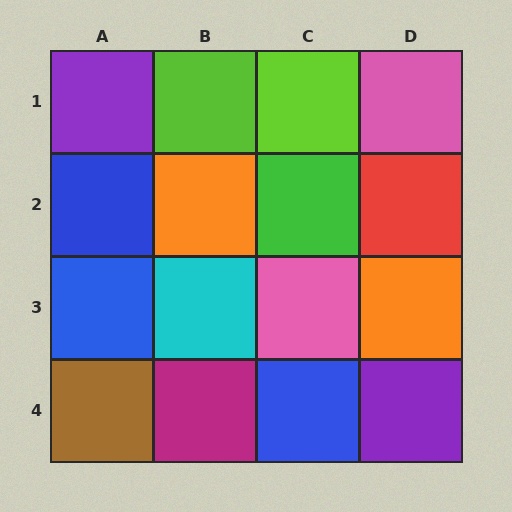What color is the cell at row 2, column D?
Red.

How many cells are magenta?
1 cell is magenta.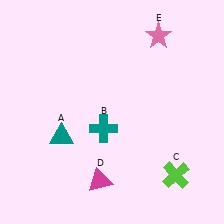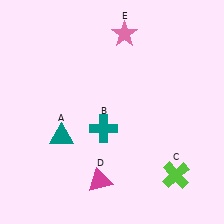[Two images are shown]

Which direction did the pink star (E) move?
The pink star (E) moved left.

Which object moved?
The pink star (E) moved left.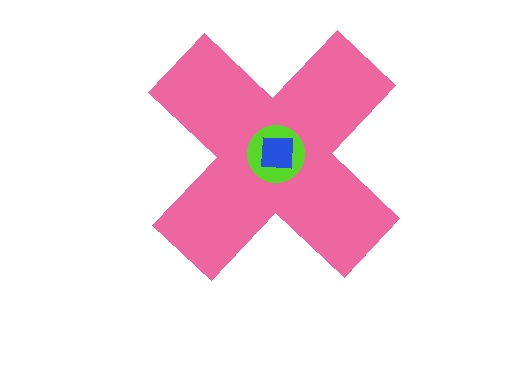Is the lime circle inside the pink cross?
Yes.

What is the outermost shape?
The pink cross.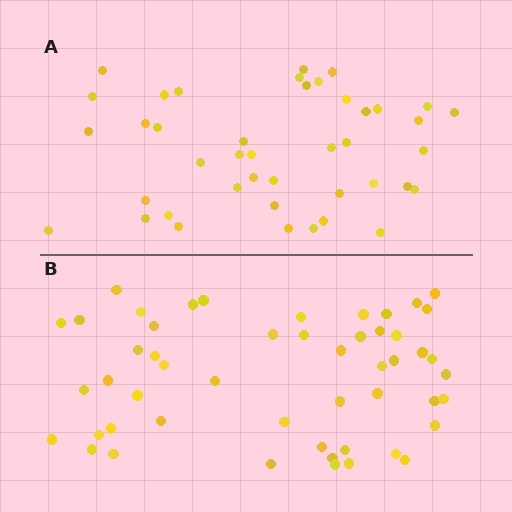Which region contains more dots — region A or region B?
Region B (the bottom region) has more dots.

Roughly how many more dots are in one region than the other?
Region B has roughly 8 or so more dots than region A.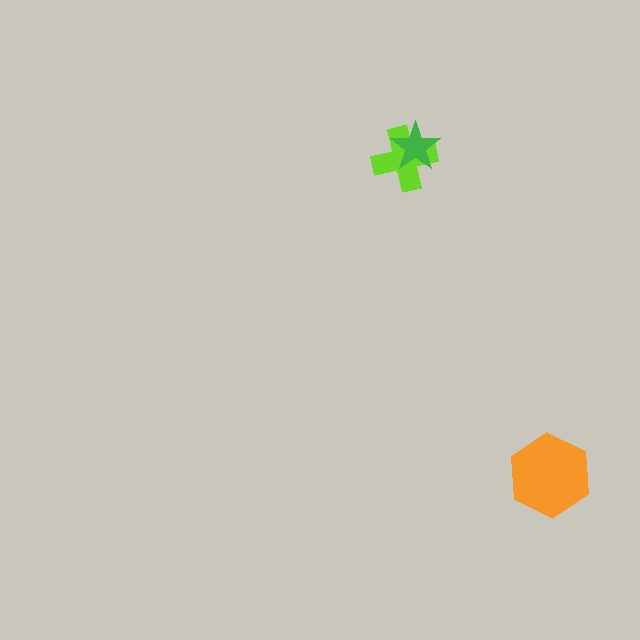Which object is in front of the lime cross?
The green star is in front of the lime cross.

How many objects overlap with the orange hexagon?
0 objects overlap with the orange hexagon.